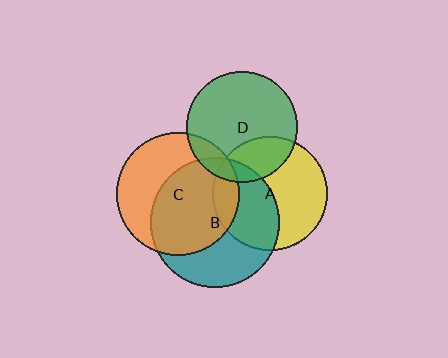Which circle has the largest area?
Circle B (teal).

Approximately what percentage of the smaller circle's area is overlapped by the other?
Approximately 15%.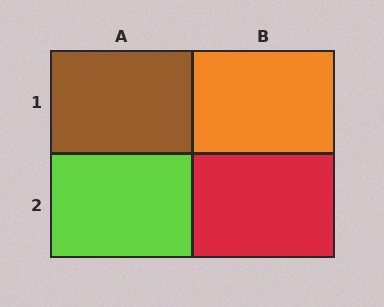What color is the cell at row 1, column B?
Orange.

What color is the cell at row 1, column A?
Brown.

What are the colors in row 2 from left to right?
Lime, red.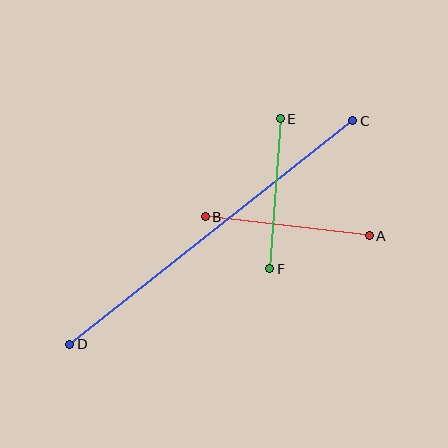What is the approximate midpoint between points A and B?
The midpoint is at approximately (287, 226) pixels.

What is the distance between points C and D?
The distance is approximately 361 pixels.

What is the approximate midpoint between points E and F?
The midpoint is at approximately (275, 194) pixels.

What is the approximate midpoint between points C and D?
The midpoint is at approximately (211, 232) pixels.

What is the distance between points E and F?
The distance is approximately 150 pixels.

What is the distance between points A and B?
The distance is approximately 165 pixels.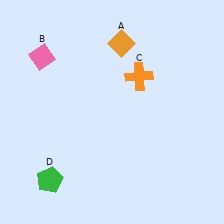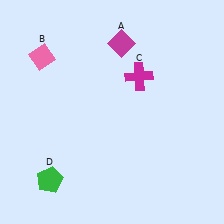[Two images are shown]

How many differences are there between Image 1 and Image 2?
There are 2 differences between the two images.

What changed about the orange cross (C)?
In Image 1, C is orange. In Image 2, it changed to magenta.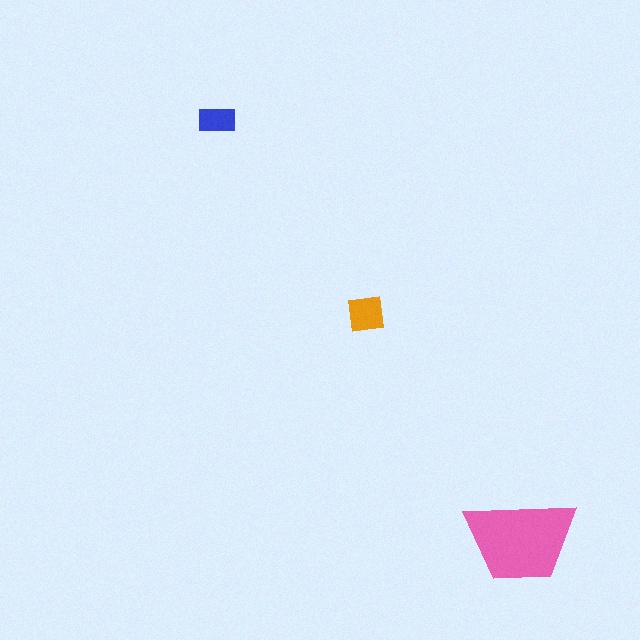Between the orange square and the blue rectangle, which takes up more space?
The orange square.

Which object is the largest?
The pink trapezoid.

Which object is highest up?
The blue rectangle is topmost.